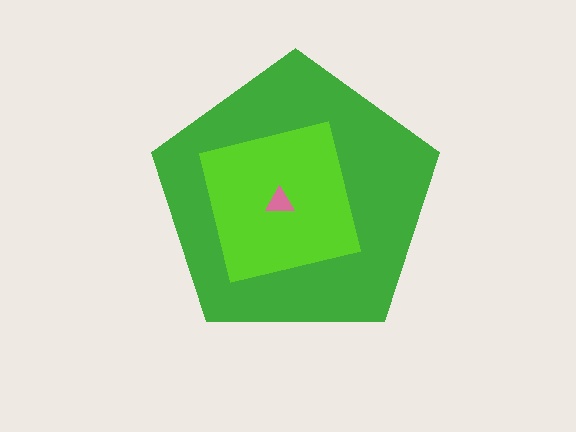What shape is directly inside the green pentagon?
The lime square.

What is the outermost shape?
The green pentagon.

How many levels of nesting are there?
3.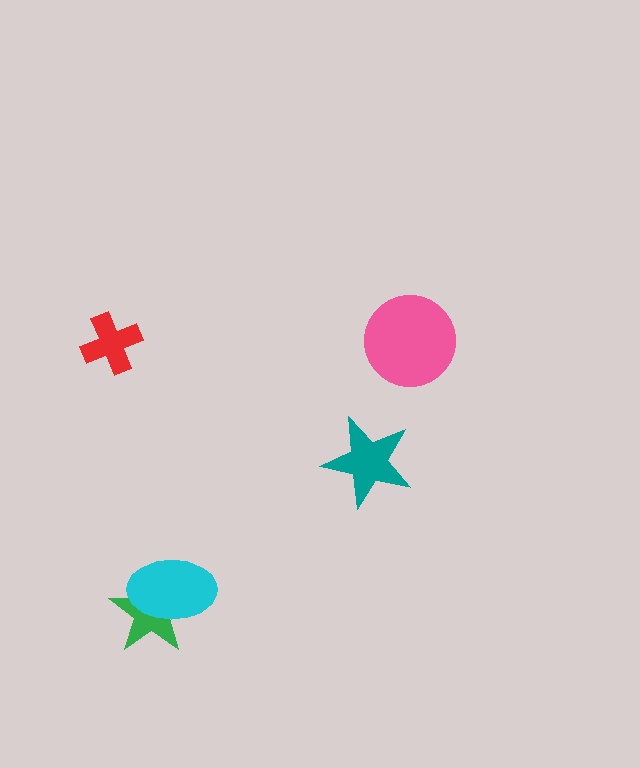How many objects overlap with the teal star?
0 objects overlap with the teal star.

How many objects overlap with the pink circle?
0 objects overlap with the pink circle.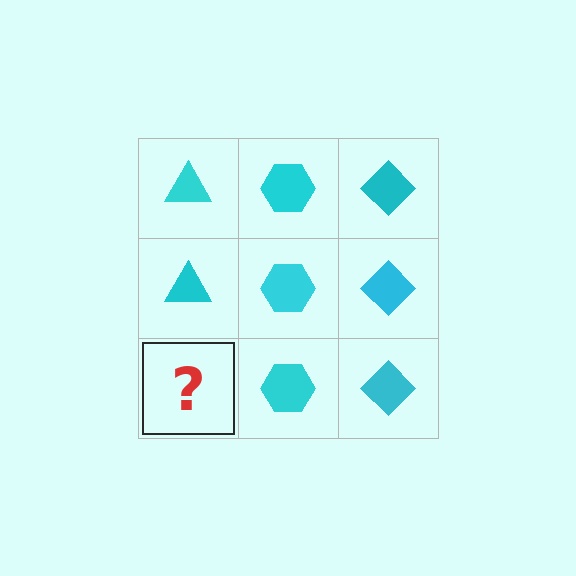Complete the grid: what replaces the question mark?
The question mark should be replaced with a cyan triangle.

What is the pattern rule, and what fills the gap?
The rule is that each column has a consistent shape. The gap should be filled with a cyan triangle.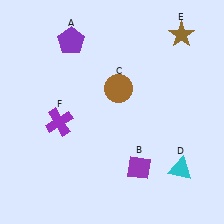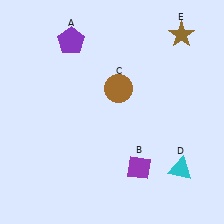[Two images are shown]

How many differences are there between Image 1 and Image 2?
There is 1 difference between the two images.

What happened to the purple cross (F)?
The purple cross (F) was removed in Image 2. It was in the bottom-left area of Image 1.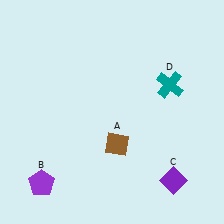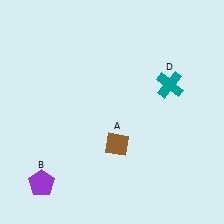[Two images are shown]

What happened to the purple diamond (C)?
The purple diamond (C) was removed in Image 2. It was in the bottom-right area of Image 1.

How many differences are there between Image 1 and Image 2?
There is 1 difference between the two images.